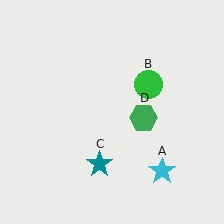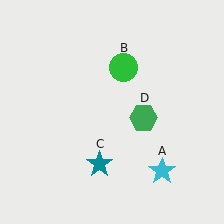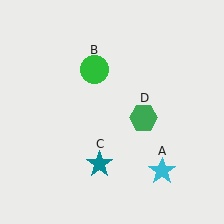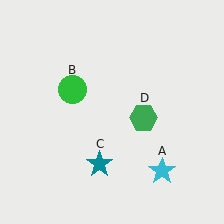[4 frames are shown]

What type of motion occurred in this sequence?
The green circle (object B) rotated counterclockwise around the center of the scene.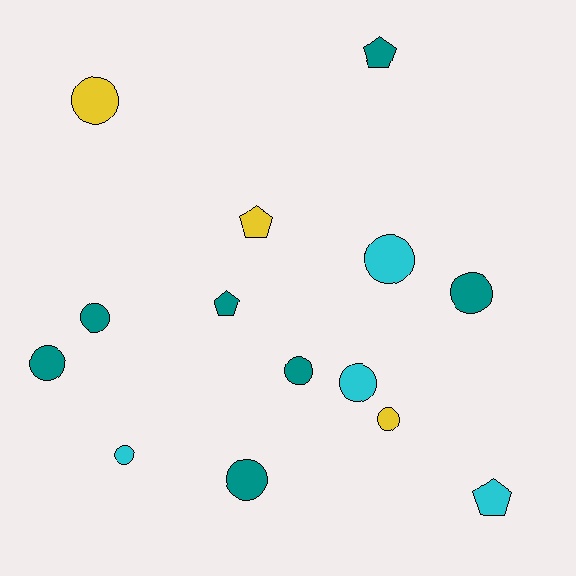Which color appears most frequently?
Teal, with 7 objects.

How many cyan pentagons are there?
There is 1 cyan pentagon.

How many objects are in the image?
There are 14 objects.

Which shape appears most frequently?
Circle, with 10 objects.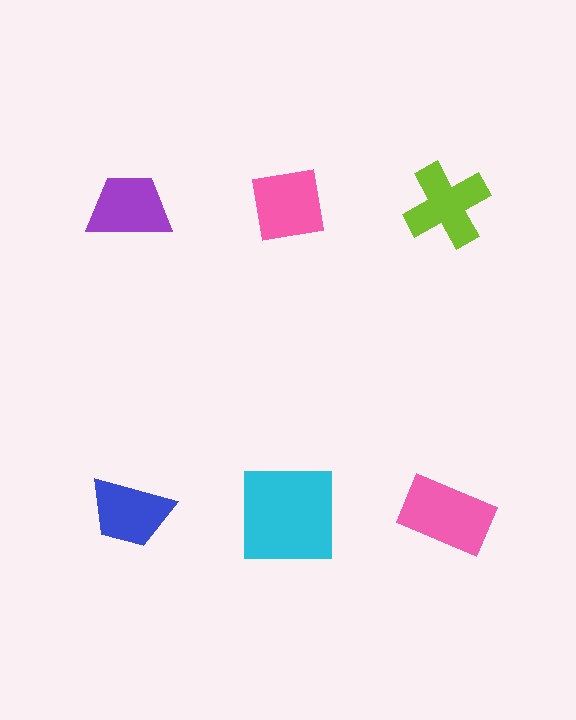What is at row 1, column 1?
A purple trapezoid.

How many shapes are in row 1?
3 shapes.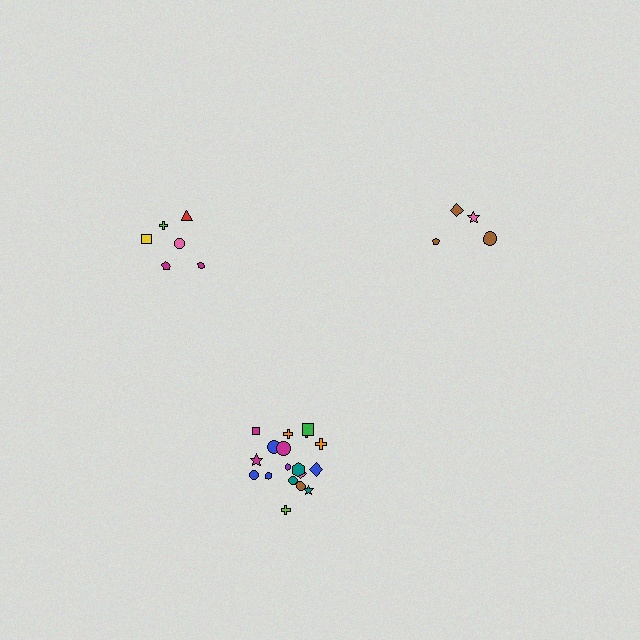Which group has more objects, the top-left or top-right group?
The top-left group.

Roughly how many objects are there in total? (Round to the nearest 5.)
Roughly 30 objects in total.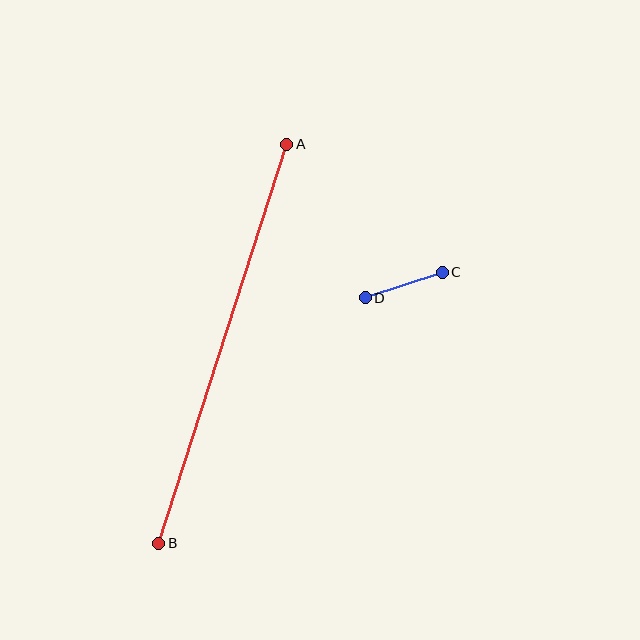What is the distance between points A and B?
The distance is approximately 419 pixels.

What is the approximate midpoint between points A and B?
The midpoint is at approximately (223, 344) pixels.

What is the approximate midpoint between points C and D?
The midpoint is at approximately (404, 285) pixels.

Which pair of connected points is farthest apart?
Points A and B are farthest apart.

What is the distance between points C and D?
The distance is approximately 81 pixels.